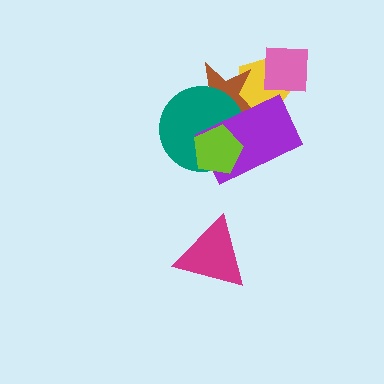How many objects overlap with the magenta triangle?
0 objects overlap with the magenta triangle.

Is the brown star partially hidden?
Yes, it is partially covered by another shape.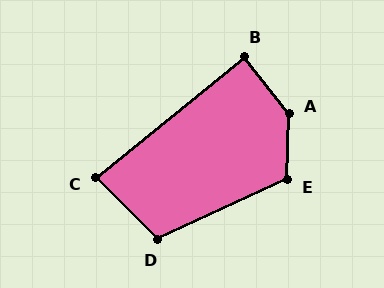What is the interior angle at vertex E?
Approximately 116 degrees (obtuse).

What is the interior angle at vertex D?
Approximately 110 degrees (obtuse).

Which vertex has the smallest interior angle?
C, at approximately 84 degrees.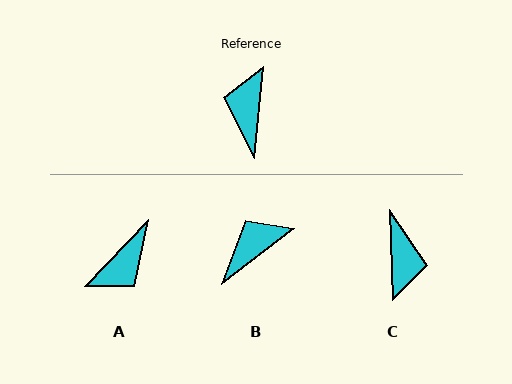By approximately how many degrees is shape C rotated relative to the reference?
Approximately 173 degrees clockwise.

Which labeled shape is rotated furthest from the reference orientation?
C, about 173 degrees away.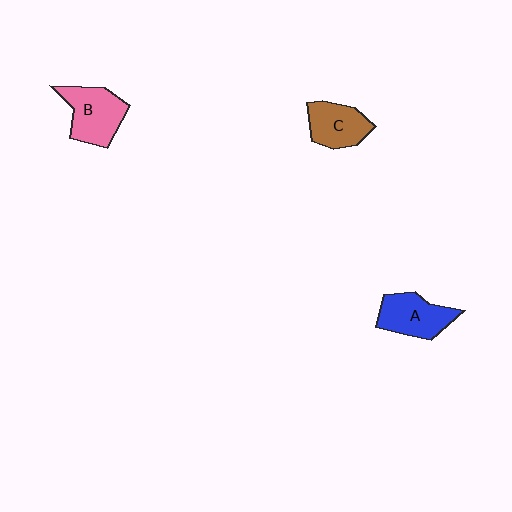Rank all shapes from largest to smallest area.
From largest to smallest: B (pink), A (blue), C (brown).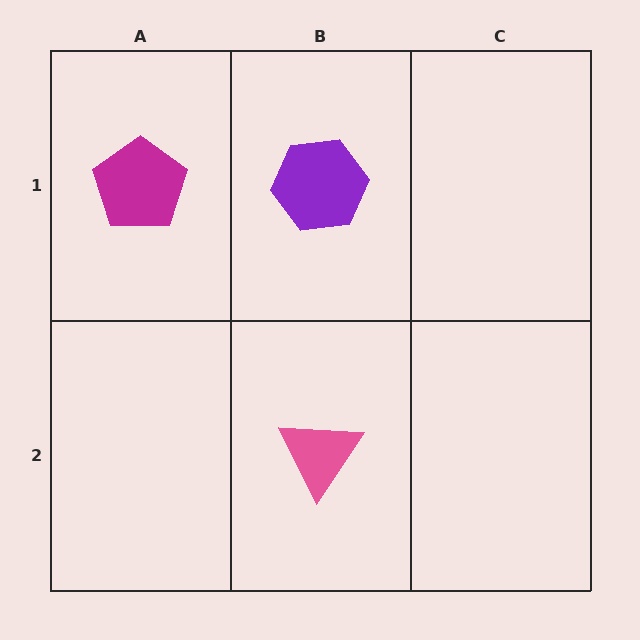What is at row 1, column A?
A magenta pentagon.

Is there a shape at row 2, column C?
No, that cell is empty.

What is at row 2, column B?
A pink triangle.